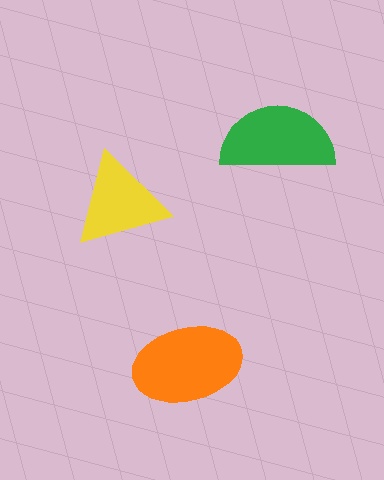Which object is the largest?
The orange ellipse.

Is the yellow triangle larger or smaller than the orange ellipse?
Smaller.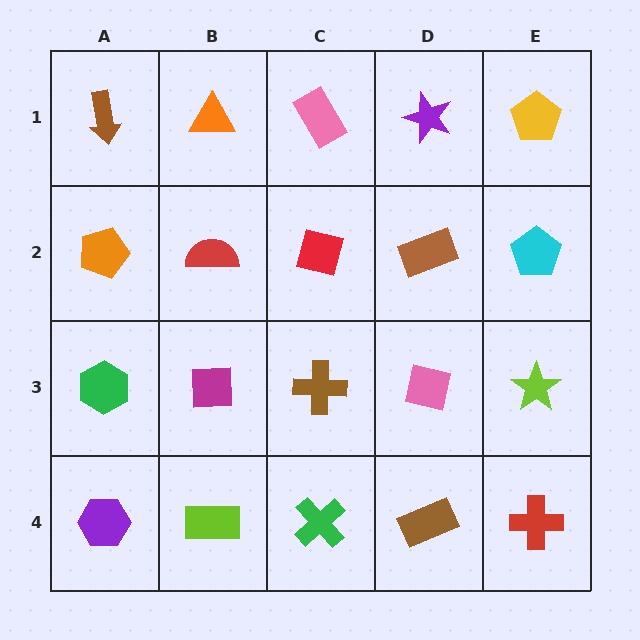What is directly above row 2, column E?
A yellow pentagon.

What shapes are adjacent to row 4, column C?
A brown cross (row 3, column C), a lime rectangle (row 4, column B), a brown rectangle (row 4, column D).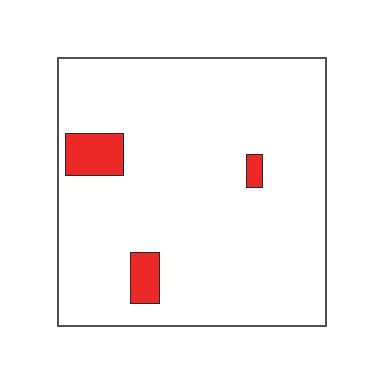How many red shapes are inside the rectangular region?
3.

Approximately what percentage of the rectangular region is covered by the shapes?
Approximately 5%.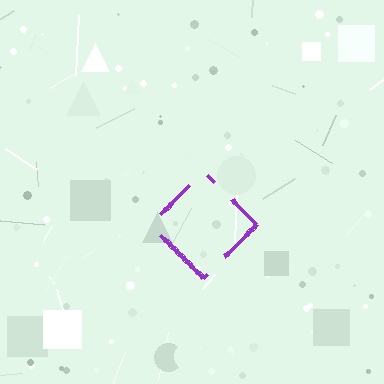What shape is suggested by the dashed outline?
The dashed outline suggests a diamond.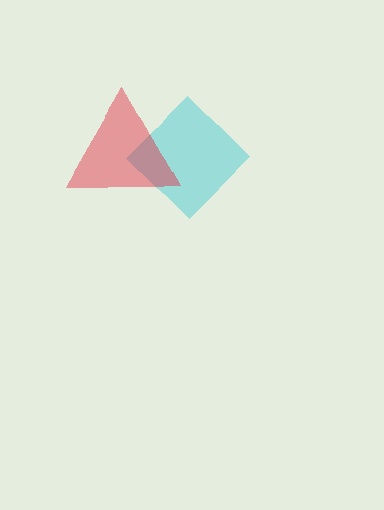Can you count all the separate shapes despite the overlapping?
Yes, there are 2 separate shapes.